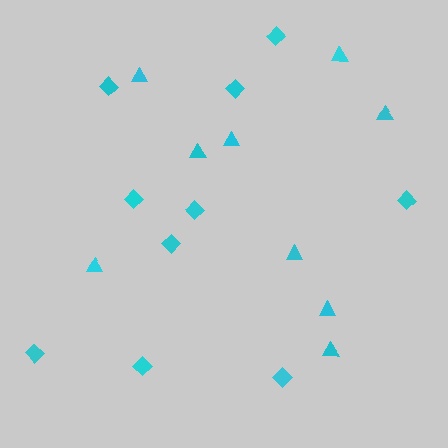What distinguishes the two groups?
There are 2 groups: one group of diamonds (10) and one group of triangles (9).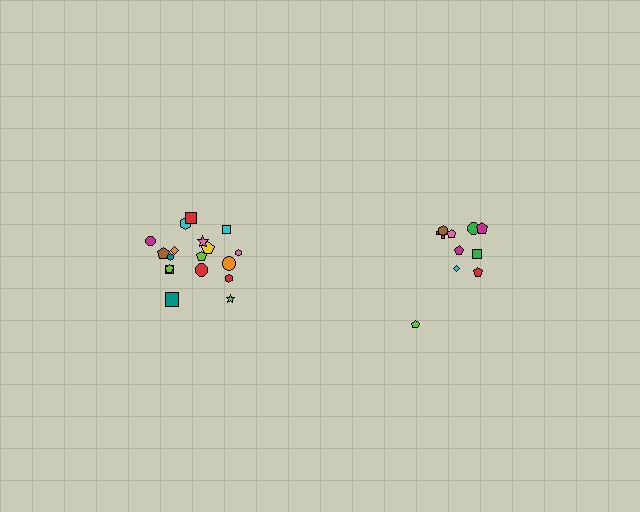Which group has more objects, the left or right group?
The left group.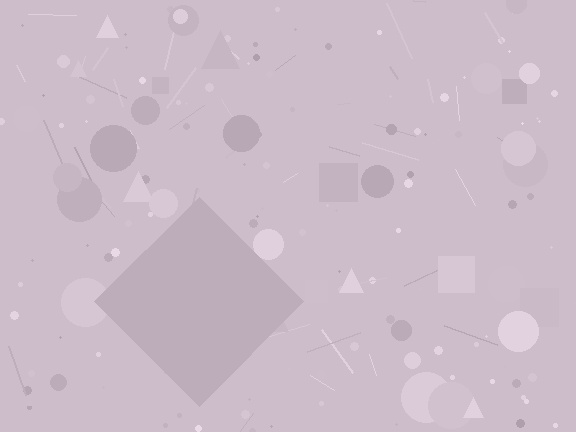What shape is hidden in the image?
A diamond is hidden in the image.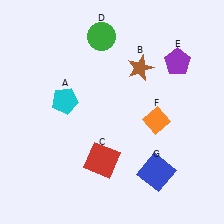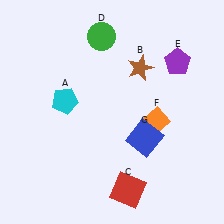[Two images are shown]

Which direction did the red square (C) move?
The red square (C) moved down.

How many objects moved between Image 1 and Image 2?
2 objects moved between the two images.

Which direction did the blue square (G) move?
The blue square (G) moved up.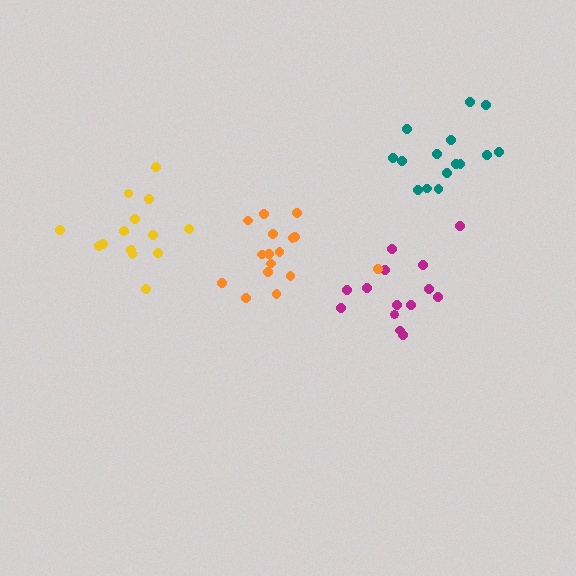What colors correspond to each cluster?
The clusters are colored: magenta, teal, yellow, orange.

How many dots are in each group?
Group 1: 14 dots, Group 2: 15 dots, Group 3: 14 dots, Group 4: 16 dots (59 total).